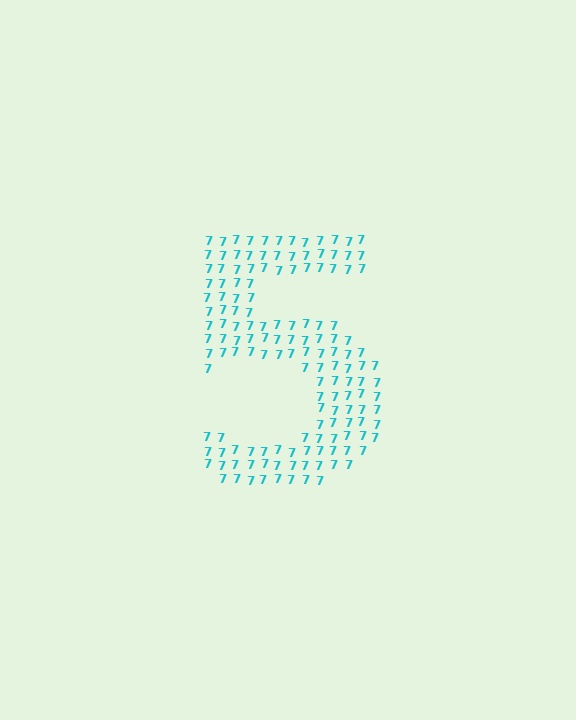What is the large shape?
The large shape is the digit 5.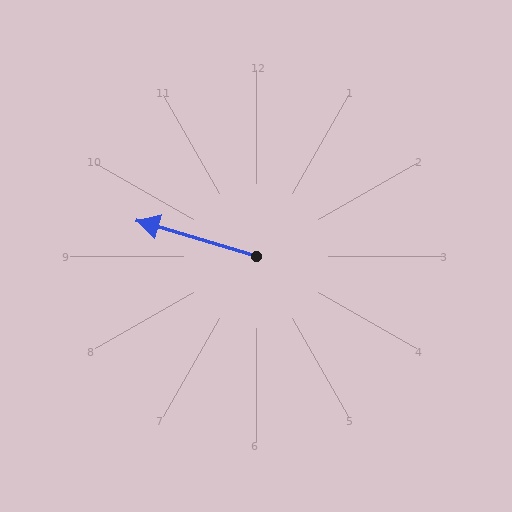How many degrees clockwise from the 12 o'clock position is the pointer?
Approximately 287 degrees.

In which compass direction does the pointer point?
West.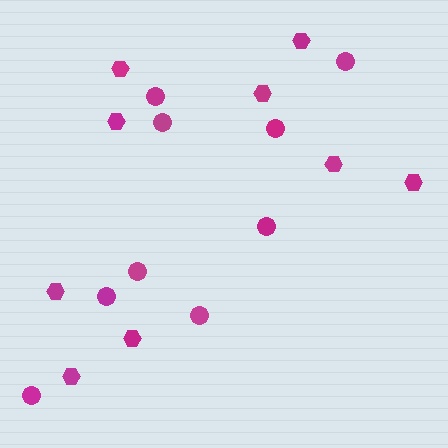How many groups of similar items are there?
There are 2 groups: one group of hexagons (9) and one group of circles (9).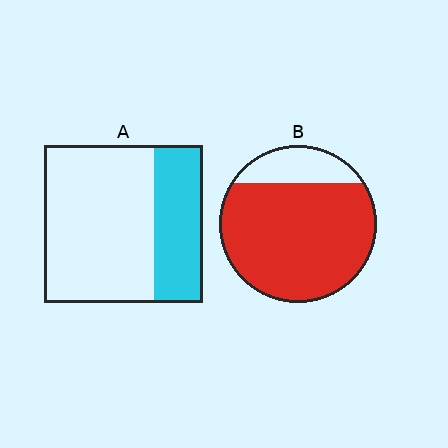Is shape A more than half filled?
No.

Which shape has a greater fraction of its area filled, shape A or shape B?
Shape B.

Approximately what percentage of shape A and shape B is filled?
A is approximately 30% and B is approximately 80%.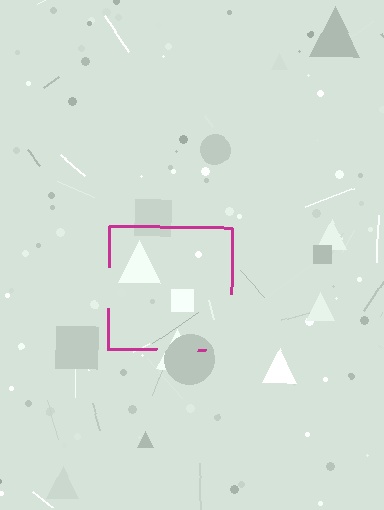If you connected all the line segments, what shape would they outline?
They would outline a square.